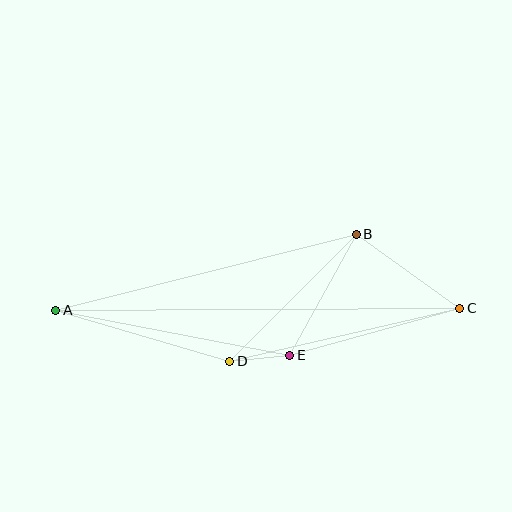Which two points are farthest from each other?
Points A and C are farthest from each other.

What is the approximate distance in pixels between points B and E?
The distance between B and E is approximately 138 pixels.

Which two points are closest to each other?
Points D and E are closest to each other.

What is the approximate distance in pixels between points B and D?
The distance between B and D is approximately 180 pixels.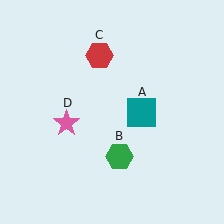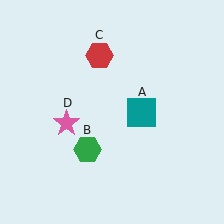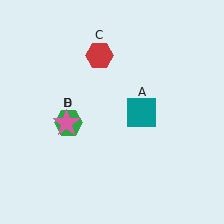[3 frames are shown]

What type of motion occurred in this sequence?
The green hexagon (object B) rotated clockwise around the center of the scene.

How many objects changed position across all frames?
1 object changed position: green hexagon (object B).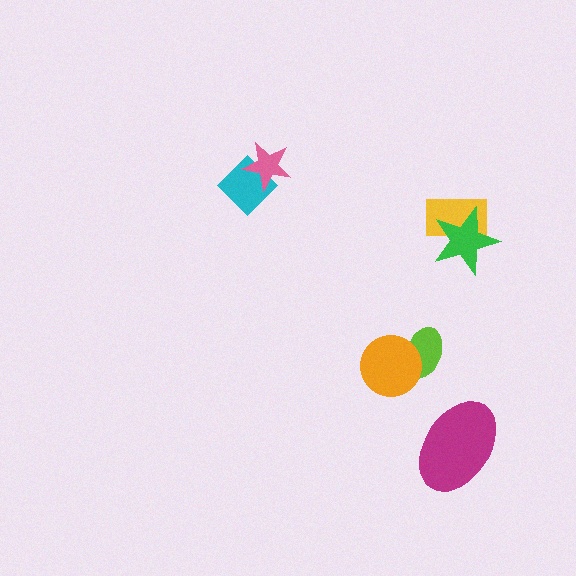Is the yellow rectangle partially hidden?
Yes, it is partially covered by another shape.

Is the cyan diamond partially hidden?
Yes, it is partially covered by another shape.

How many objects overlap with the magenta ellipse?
0 objects overlap with the magenta ellipse.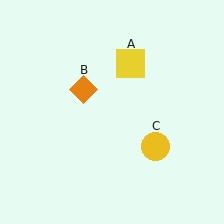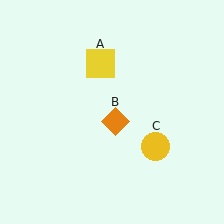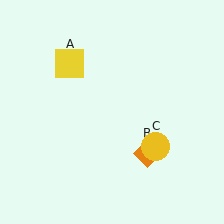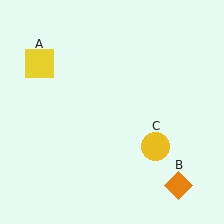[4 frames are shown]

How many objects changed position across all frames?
2 objects changed position: yellow square (object A), orange diamond (object B).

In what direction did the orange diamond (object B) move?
The orange diamond (object B) moved down and to the right.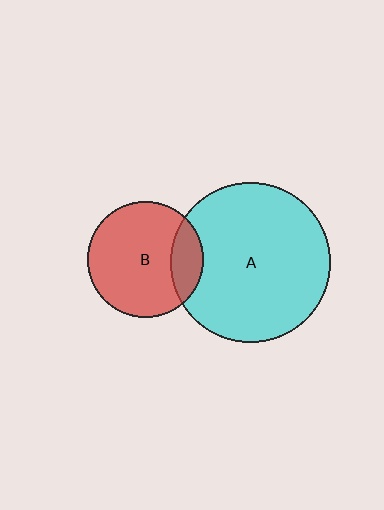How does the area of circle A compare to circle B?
Approximately 1.9 times.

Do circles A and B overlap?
Yes.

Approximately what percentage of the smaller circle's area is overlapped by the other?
Approximately 20%.